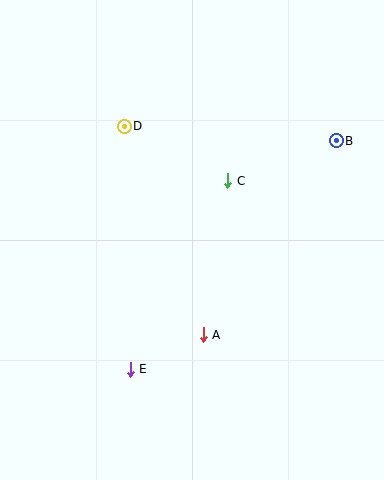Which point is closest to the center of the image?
Point C at (228, 181) is closest to the center.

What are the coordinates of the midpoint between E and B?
The midpoint between E and B is at (233, 255).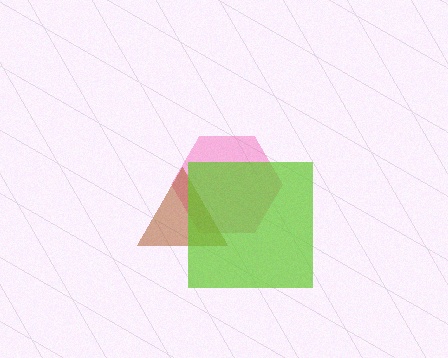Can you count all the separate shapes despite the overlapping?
Yes, there are 3 separate shapes.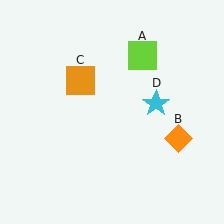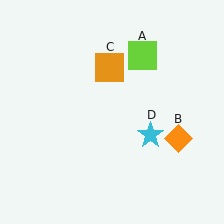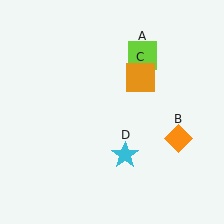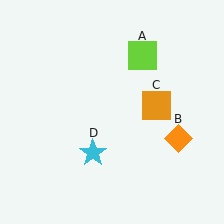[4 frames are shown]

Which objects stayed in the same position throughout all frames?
Lime square (object A) and orange diamond (object B) remained stationary.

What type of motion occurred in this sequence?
The orange square (object C), cyan star (object D) rotated clockwise around the center of the scene.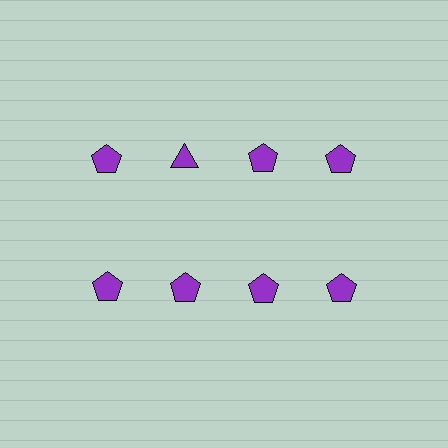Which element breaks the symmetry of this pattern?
The purple triangle in the top row, second from left column breaks the symmetry. All other shapes are purple pentagons.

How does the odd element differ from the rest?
It has a different shape: triangle instead of pentagon.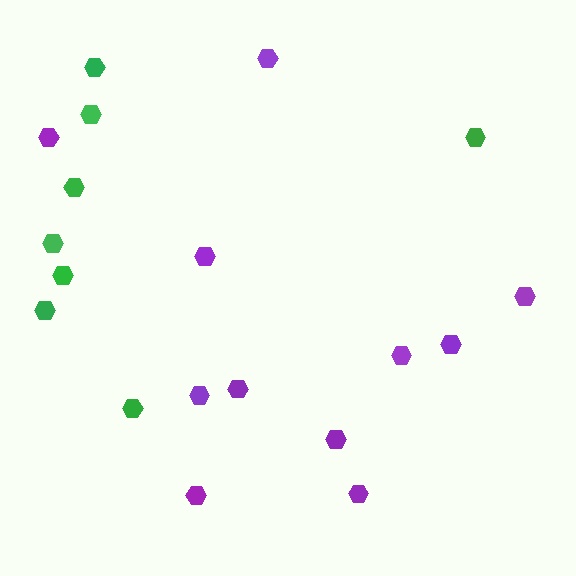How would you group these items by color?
There are 2 groups: one group of purple hexagons (11) and one group of green hexagons (8).